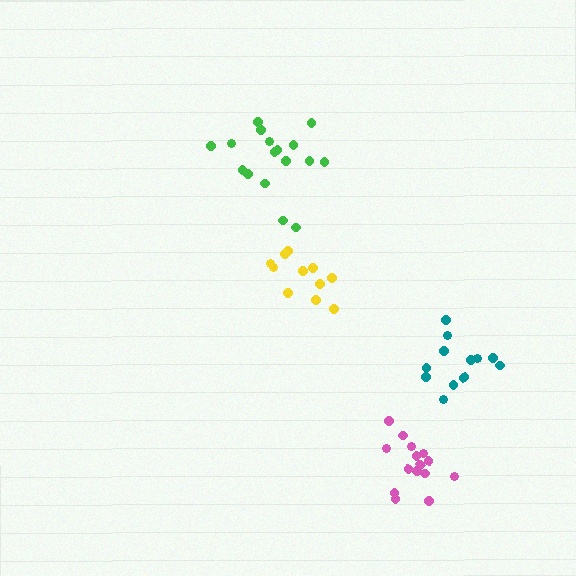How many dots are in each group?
Group 1: 17 dots, Group 2: 15 dots, Group 3: 11 dots, Group 4: 12 dots (55 total).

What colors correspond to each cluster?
The clusters are colored: green, pink, yellow, teal.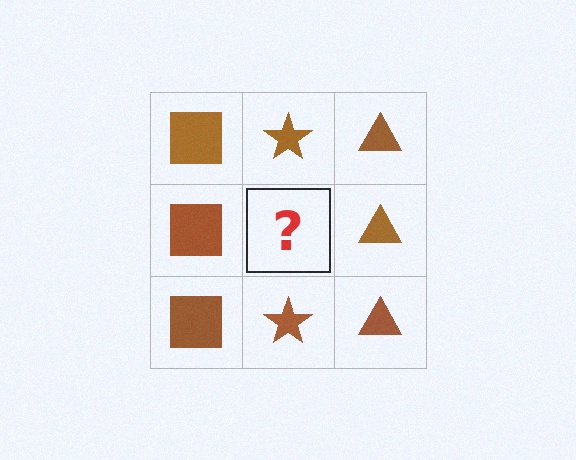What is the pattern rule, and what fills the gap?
The rule is that each column has a consistent shape. The gap should be filled with a brown star.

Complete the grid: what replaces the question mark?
The question mark should be replaced with a brown star.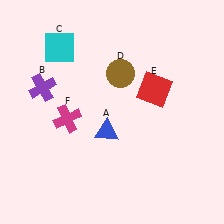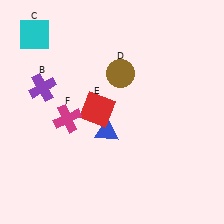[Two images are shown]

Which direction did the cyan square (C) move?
The cyan square (C) moved left.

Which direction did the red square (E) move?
The red square (E) moved left.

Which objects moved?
The objects that moved are: the cyan square (C), the red square (E).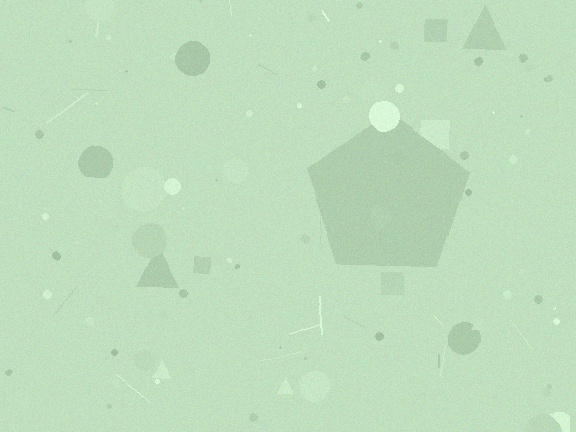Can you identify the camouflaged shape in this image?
The camouflaged shape is a pentagon.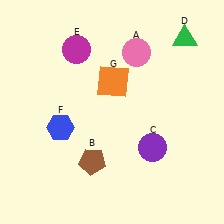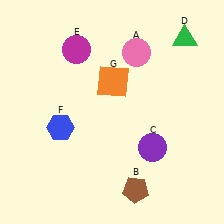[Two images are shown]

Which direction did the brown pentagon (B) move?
The brown pentagon (B) moved right.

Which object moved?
The brown pentagon (B) moved right.